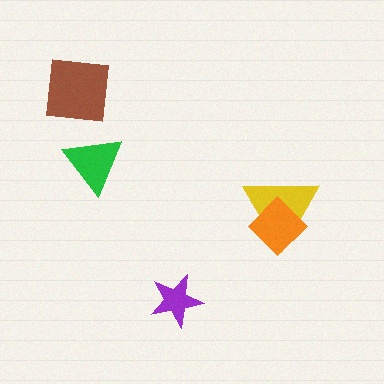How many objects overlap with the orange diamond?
1 object overlaps with the orange diamond.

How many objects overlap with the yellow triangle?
1 object overlaps with the yellow triangle.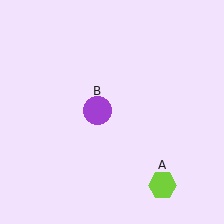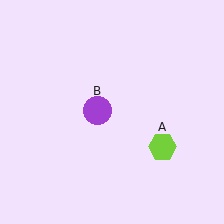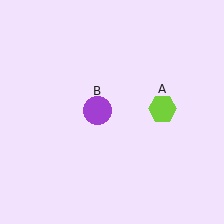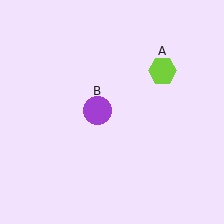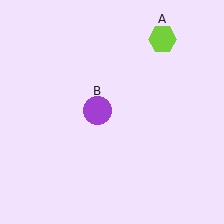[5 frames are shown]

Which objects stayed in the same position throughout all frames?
Purple circle (object B) remained stationary.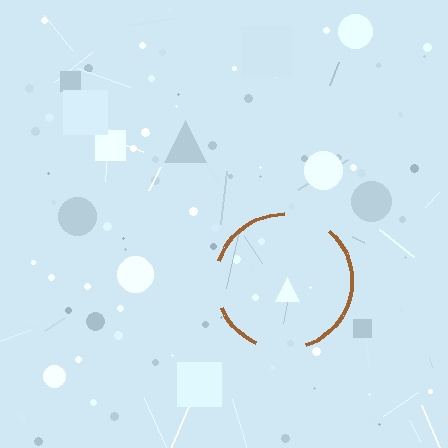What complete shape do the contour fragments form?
The contour fragments form a circle.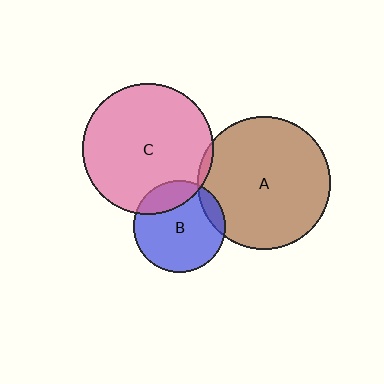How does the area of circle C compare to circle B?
Approximately 2.1 times.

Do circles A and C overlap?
Yes.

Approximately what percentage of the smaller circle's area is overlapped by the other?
Approximately 5%.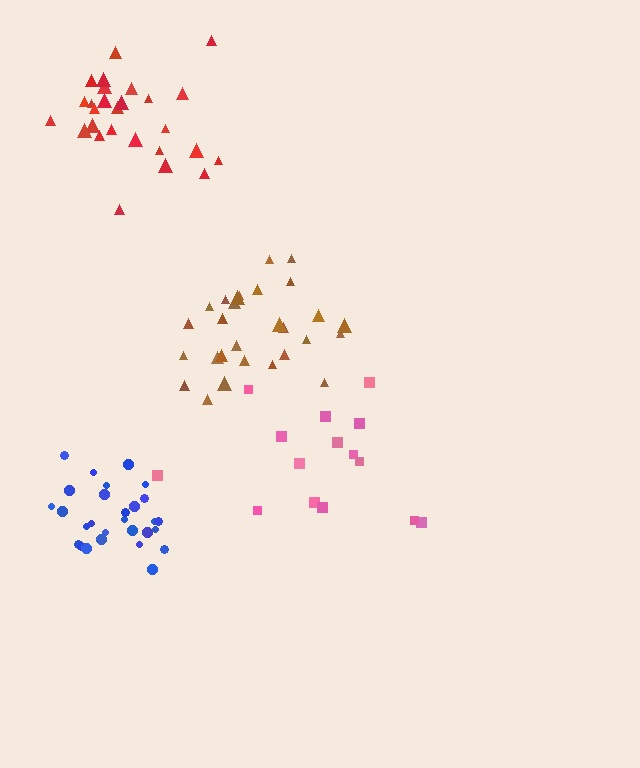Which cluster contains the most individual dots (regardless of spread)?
Blue (28).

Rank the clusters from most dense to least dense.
blue, brown, red, pink.